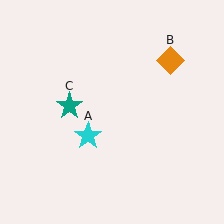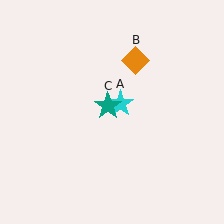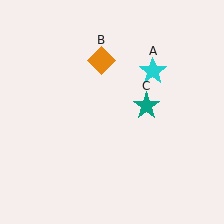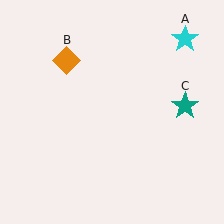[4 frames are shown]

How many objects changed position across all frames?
3 objects changed position: cyan star (object A), orange diamond (object B), teal star (object C).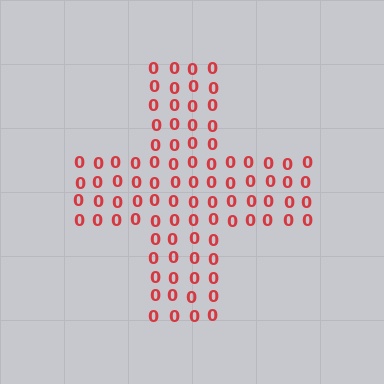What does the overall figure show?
The overall figure shows a cross.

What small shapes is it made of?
It is made of small digit 0's.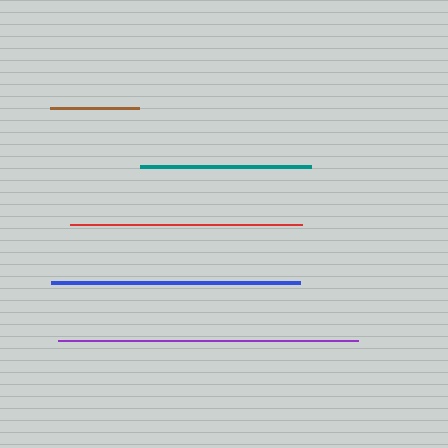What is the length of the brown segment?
The brown segment is approximately 89 pixels long.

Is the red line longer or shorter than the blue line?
The blue line is longer than the red line.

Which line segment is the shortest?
The brown line is the shortest at approximately 89 pixels.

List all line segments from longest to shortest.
From longest to shortest: purple, blue, red, teal, brown.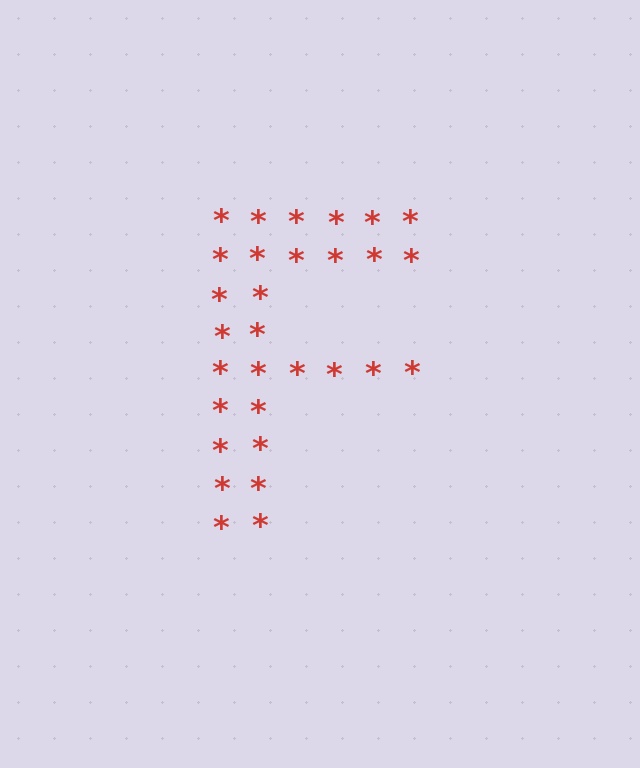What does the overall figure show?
The overall figure shows the letter F.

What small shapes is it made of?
It is made of small asterisks.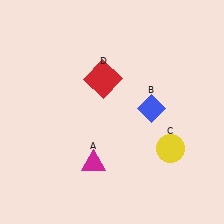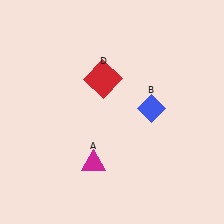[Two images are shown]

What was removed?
The yellow circle (C) was removed in Image 2.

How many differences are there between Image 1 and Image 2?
There is 1 difference between the two images.